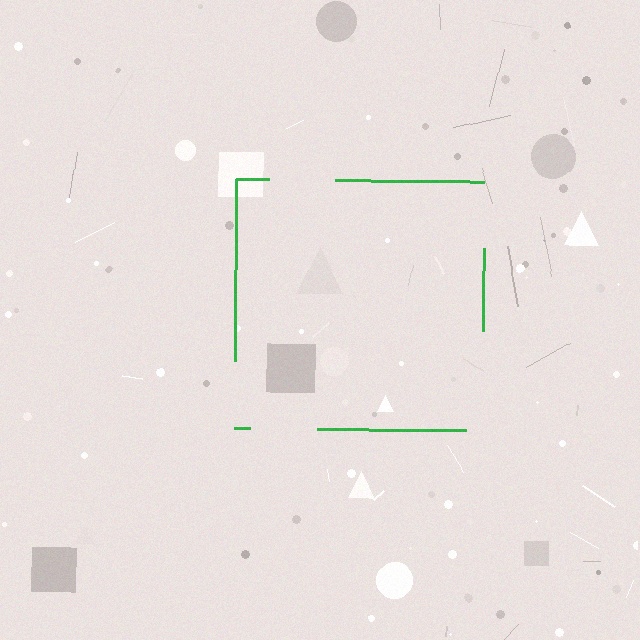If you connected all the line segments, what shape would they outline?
They would outline a square.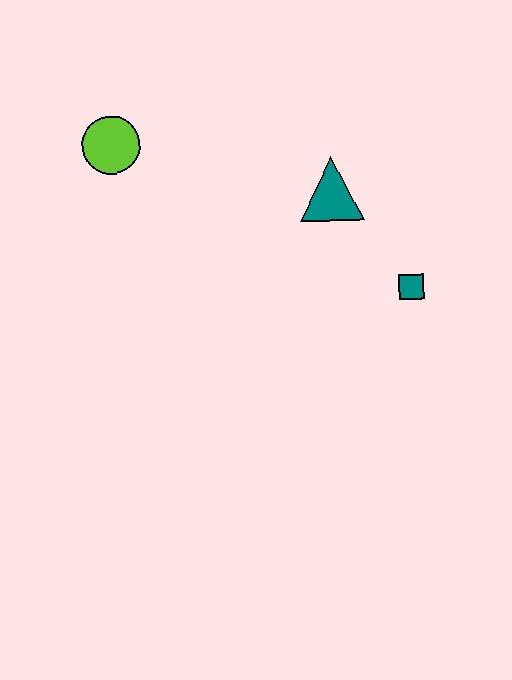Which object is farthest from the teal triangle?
The lime circle is farthest from the teal triangle.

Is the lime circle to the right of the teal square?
No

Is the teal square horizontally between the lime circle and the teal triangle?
No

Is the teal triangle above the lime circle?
No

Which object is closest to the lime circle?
The teal triangle is closest to the lime circle.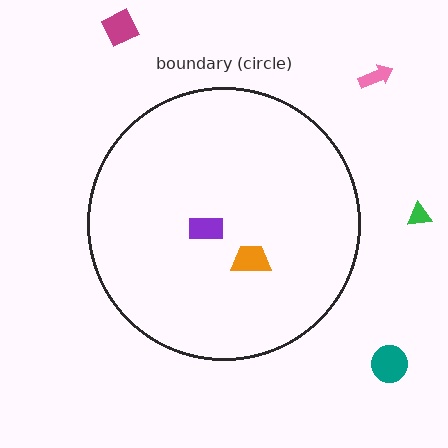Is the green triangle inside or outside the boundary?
Outside.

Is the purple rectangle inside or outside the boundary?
Inside.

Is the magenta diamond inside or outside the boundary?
Outside.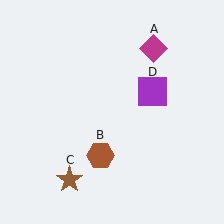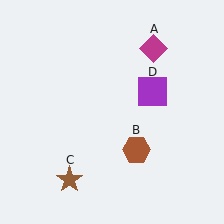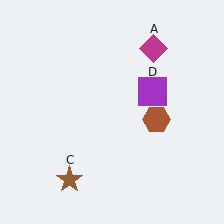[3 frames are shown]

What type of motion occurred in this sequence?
The brown hexagon (object B) rotated counterclockwise around the center of the scene.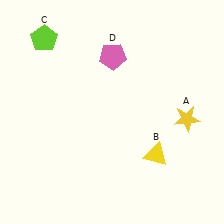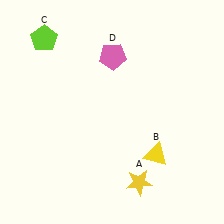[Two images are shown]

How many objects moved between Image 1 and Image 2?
1 object moved between the two images.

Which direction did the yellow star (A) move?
The yellow star (A) moved down.